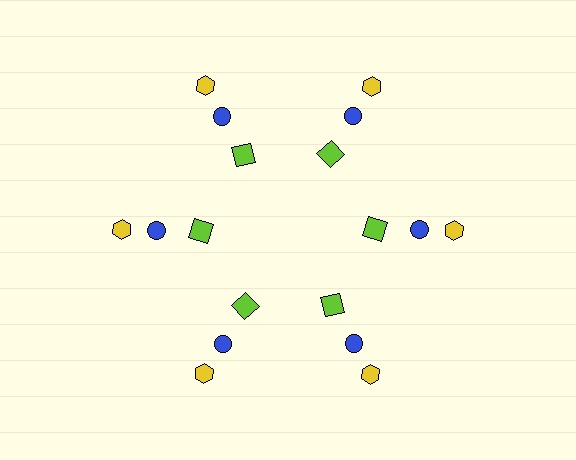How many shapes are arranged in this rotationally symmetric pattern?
There are 18 shapes, arranged in 6 groups of 3.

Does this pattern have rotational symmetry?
Yes, this pattern has 6-fold rotational symmetry. It looks the same after rotating 60 degrees around the center.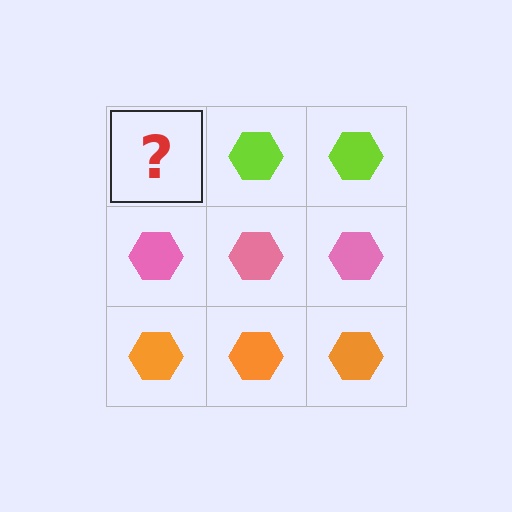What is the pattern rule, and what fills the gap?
The rule is that each row has a consistent color. The gap should be filled with a lime hexagon.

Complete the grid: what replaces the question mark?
The question mark should be replaced with a lime hexagon.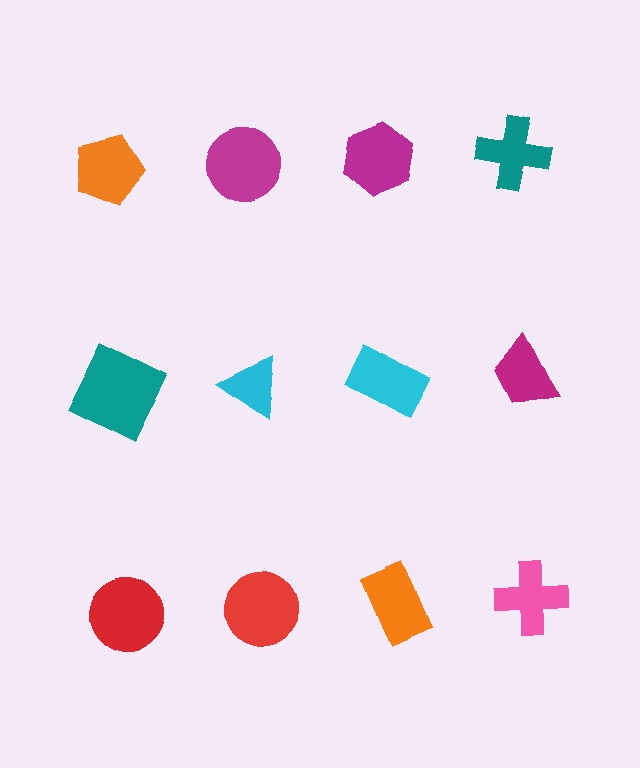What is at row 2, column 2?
A cyan triangle.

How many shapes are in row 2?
4 shapes.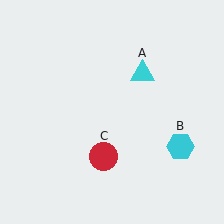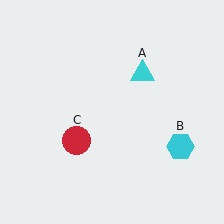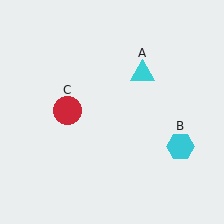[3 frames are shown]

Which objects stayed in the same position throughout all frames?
Cyan triangle (object A) and cyan hexagon (object B) remained stationary.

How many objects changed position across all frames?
1 object changed position: red circle (object C).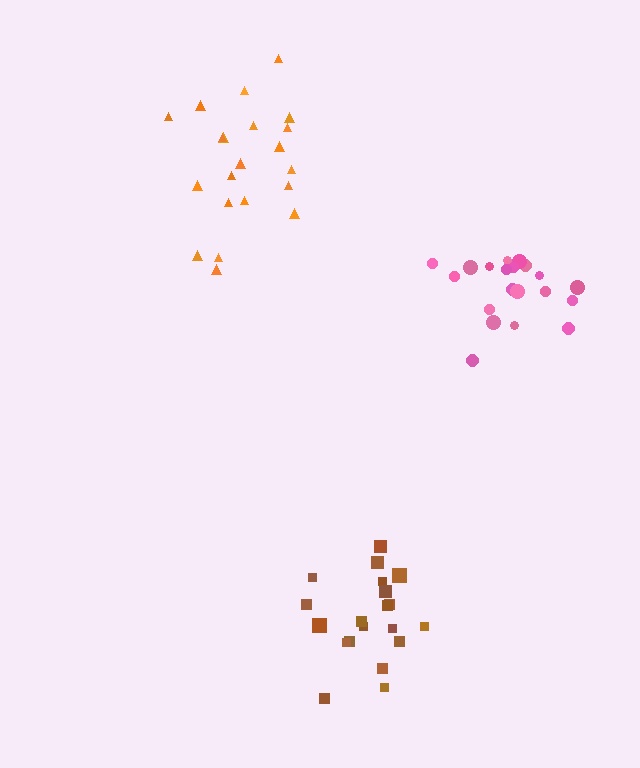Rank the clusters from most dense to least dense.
pink, brown, orange.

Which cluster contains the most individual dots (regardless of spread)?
Orange (21).